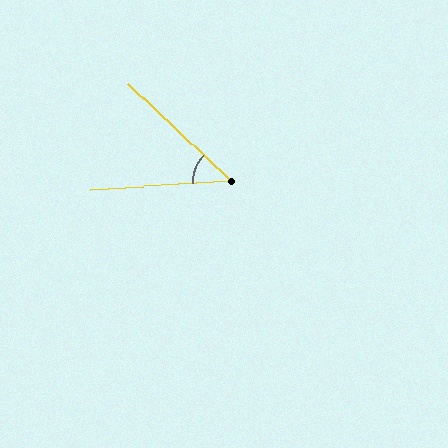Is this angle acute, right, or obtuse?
It is acute.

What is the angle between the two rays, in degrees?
Approximately 47 degrees.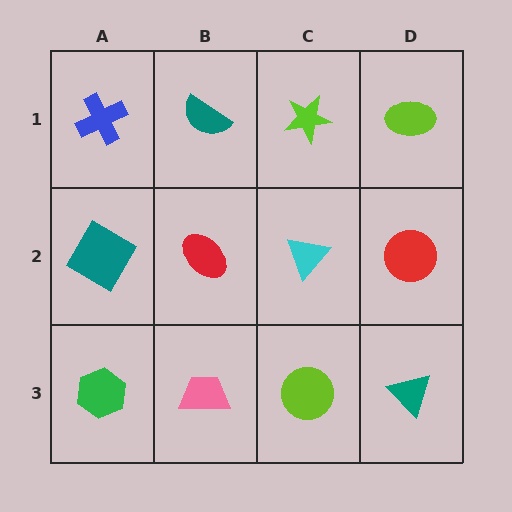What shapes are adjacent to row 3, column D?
A red circle (row 2, column D), a lime circle (row 3, column C).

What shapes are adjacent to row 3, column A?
A teal diamond (row 2, column A), a pink trapezoid (row 3, column B).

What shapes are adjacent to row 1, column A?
A teal diamond (row 2, column A), a teal semicircle (row 1, column B).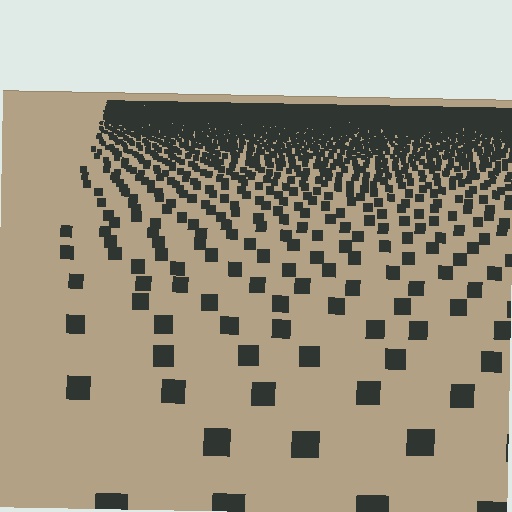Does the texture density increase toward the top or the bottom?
Density increases toward the top.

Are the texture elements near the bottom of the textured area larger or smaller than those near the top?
Larger. Near the bottom, elements are closer to the viewer and appear at a bigger on-screen size.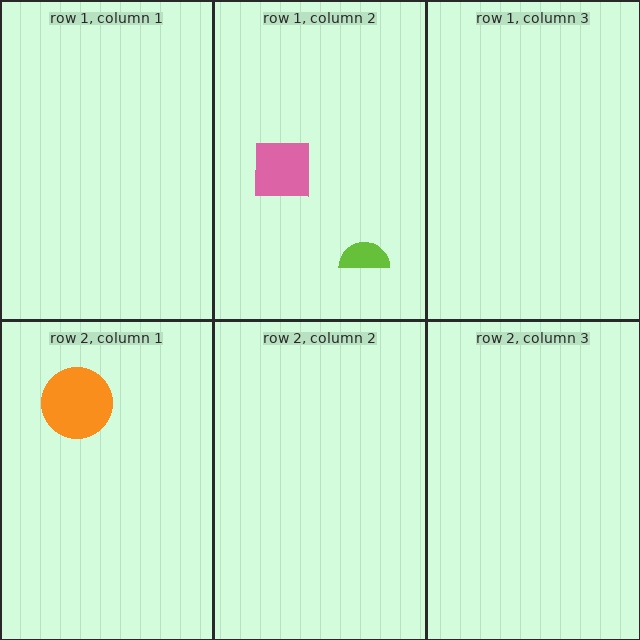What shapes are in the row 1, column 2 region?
The lime semicircle, the pink square.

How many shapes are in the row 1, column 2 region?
2.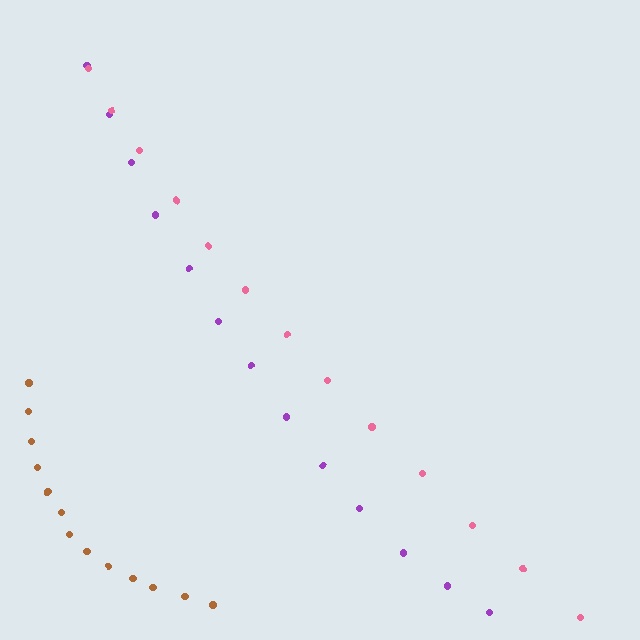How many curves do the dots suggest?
There are 3 distinct paths.